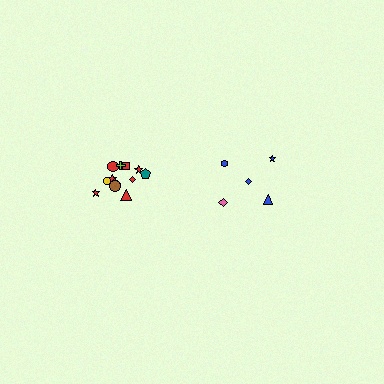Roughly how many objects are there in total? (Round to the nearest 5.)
Roughly 15 objects in total.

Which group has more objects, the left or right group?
The left group.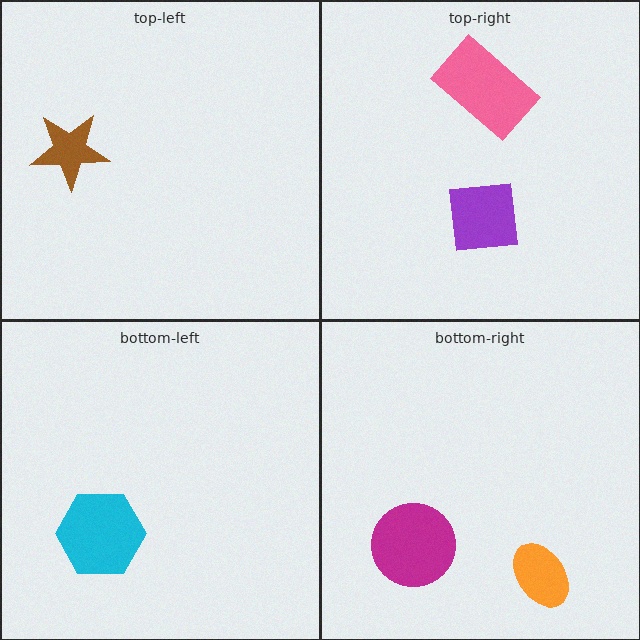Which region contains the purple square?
The top-right region.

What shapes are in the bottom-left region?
The cyan hexagon.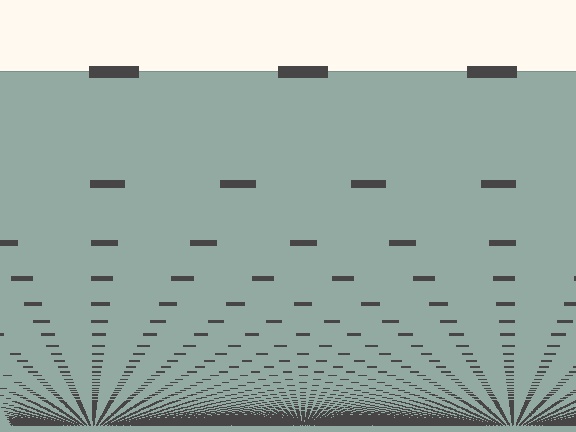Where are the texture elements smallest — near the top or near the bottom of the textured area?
Near the bottom.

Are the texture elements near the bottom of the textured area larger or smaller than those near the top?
Smaller. The gradient is inverted — elements near the bottom are smaller and denser.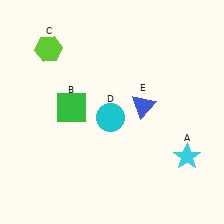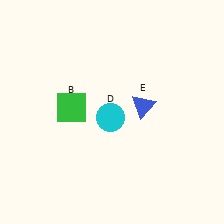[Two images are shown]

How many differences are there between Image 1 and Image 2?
There are 2 differences between the two images.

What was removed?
The cyan star (A), the lime hexagon (C) were removed in Image 2.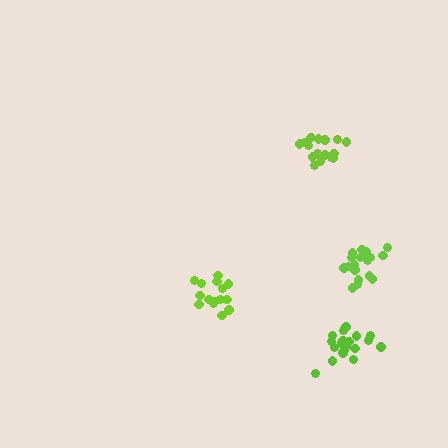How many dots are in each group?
Group 1: 16 dots, Group 2: 20 dots, Group 3: 15 dots, Group 4: 20 dots (71 total).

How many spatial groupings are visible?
There are 4 spatial groupings.